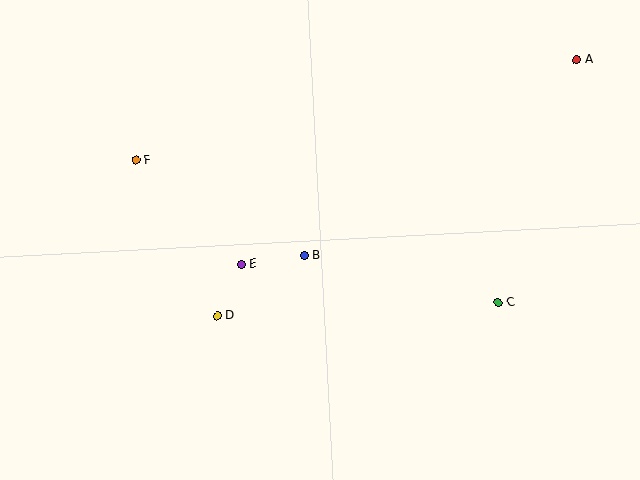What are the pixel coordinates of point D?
Point D is at (217, 316).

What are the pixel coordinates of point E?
Point E is at (241, 264).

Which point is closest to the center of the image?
Point B at (304, 255) is closest to the center.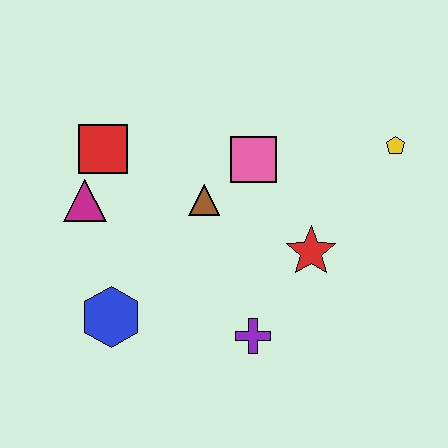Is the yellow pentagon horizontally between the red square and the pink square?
No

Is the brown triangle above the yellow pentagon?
No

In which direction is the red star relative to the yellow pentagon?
The red star is below the yellow pentagon.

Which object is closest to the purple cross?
The red star is closest to the purple cross.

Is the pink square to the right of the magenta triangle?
Yes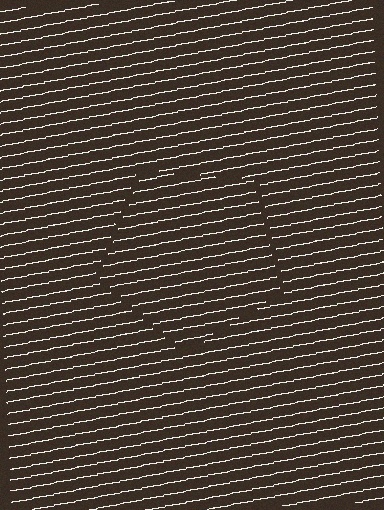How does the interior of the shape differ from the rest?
The interior of the shape contains the same grating, shifted by half a period — the contour is defined by the phase discontinuity where line-ends from the inner and outer gratings abut.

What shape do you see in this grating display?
An illusory pentagon. The interior of the shape contains the same grating, shifted by half a period — the contour is defined by the phase discontinuity where line-ends from the inner and outer gratings abut.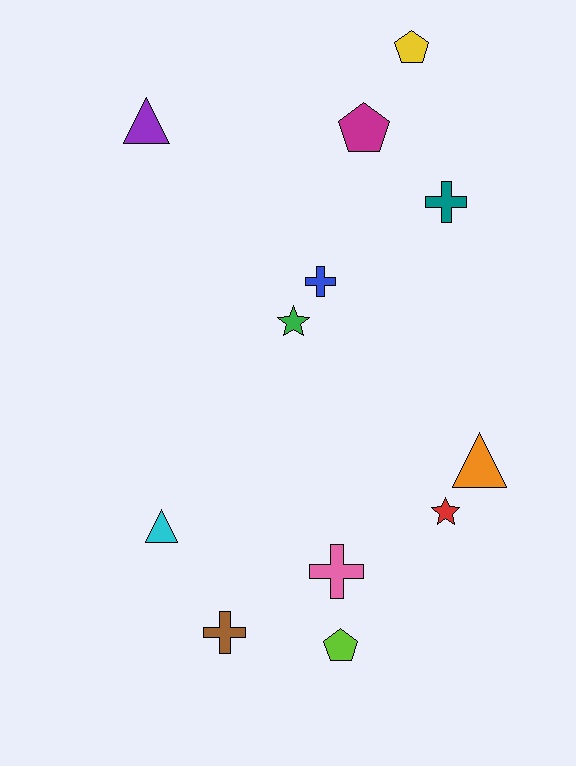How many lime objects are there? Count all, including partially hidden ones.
There is 1 lime object.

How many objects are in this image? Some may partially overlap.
There are 12 objects.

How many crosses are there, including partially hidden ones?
There are 4 crosses.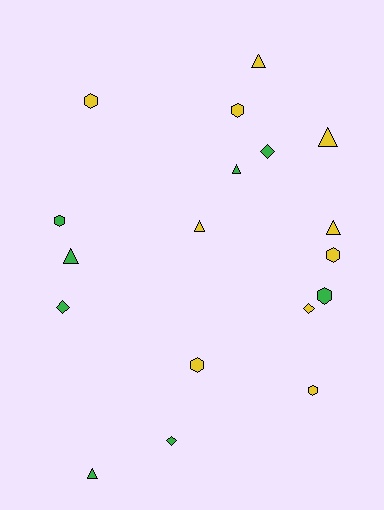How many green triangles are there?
There are 3 green triangles.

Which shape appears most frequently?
Triangle, with 7 objects.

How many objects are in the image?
There are 18 objects.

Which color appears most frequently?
Yellow, with 10 objects.